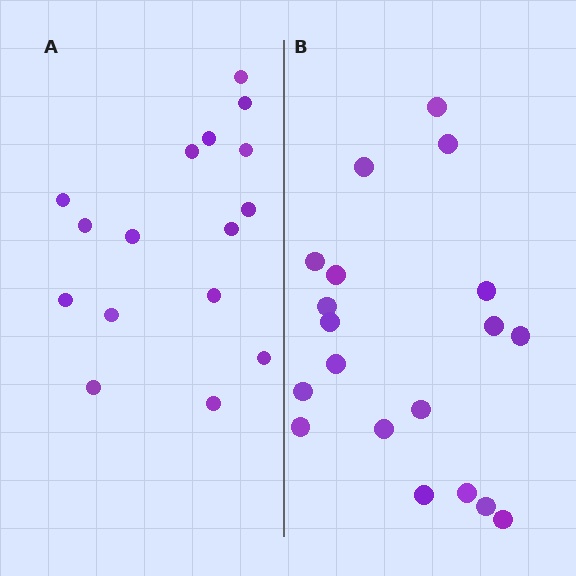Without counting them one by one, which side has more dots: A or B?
Region B (the right region) has more dots.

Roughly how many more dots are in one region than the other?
Region B has just a few more — roughly 2 or 3 more dots than region A.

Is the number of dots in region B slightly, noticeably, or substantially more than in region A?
Region B has only slightly more — the two regions are fairly close. The ratio is roughly 1.2 to 1.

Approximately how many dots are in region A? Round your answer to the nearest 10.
About 20 dots. (The exact count is 16, which rounds to 20.)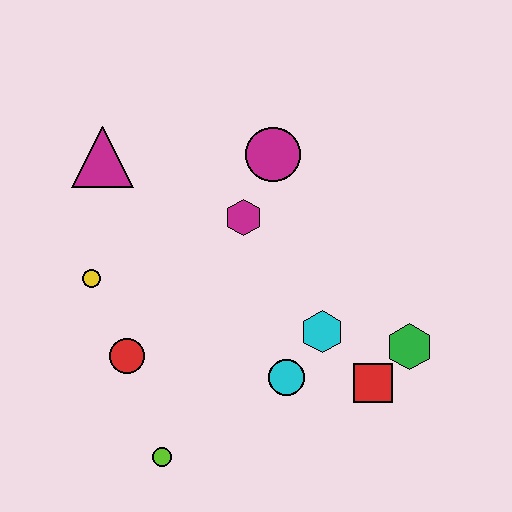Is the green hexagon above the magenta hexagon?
No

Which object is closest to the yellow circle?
The red circle is closest to the yellow circle.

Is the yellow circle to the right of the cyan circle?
No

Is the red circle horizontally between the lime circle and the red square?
No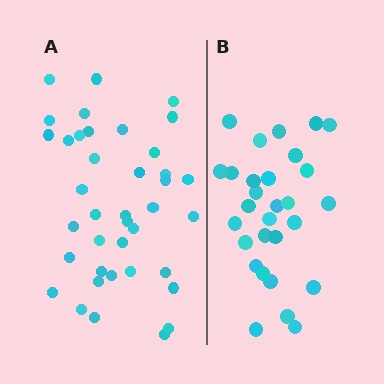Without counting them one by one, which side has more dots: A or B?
Region A (the left region) has more dots.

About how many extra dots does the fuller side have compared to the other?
Region A has roughly 10 or so more dots than region B.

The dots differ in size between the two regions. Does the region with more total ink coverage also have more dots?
No. Region B has more total ink coverage because its dots are larger, but region A actually contains more individual dots. Total area can be misleading — the number of items is what matters here.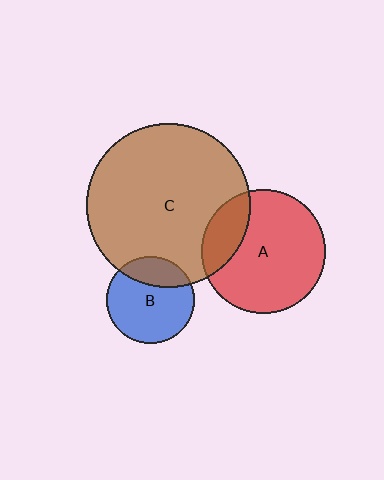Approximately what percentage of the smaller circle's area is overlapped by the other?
Approximately 25%.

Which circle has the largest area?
Circle C (brown).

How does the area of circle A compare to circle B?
Approximately 2.0 times.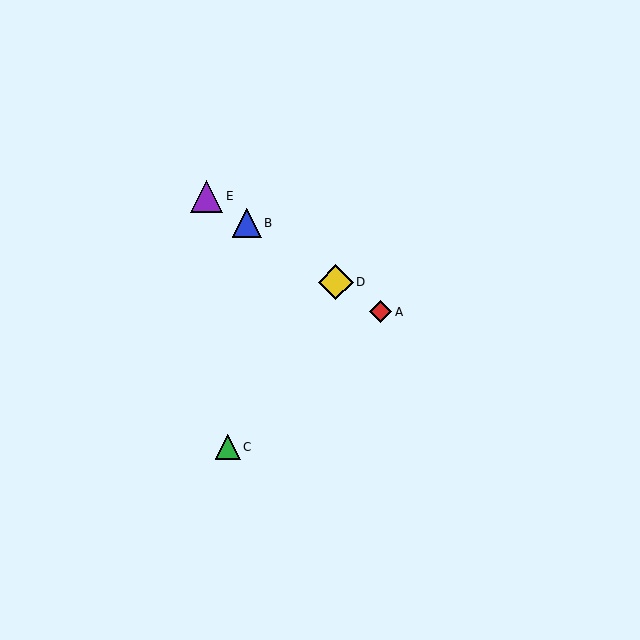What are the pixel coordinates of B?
Object B is at (247, 223).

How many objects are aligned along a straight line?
4 objects (A, B, D, E) are aligned along a straight line.